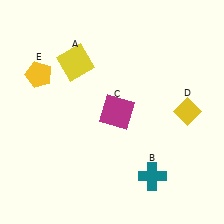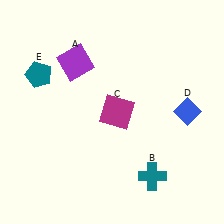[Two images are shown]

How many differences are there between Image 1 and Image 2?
There are 3 differences between the two images.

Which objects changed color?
A changed from yellow to purple. D changed from yellow to blue. E changed from yellow to teal.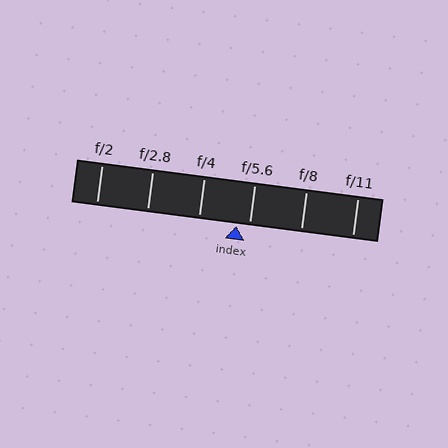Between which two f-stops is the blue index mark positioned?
The index mark is between f/4 and f/5.6.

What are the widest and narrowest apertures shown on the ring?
The widest aperture shown is f/2 and the narrowest is f/11.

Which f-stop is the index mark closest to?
The index mark is closest to f/5.6.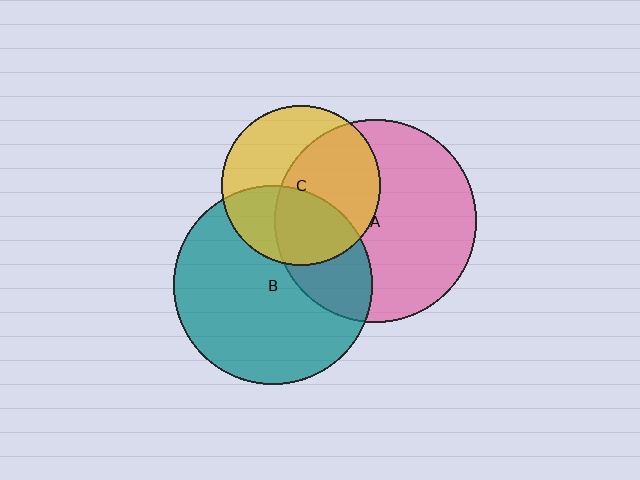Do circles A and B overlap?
Yes.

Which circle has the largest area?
Circle A (pink).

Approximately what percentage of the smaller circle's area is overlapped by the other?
Approximately 30%.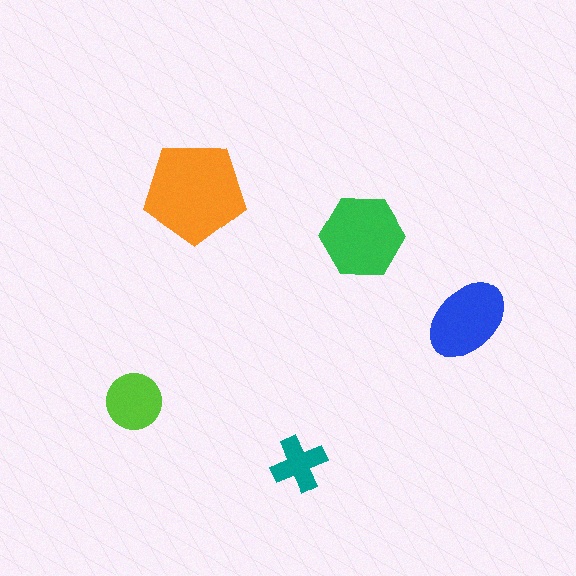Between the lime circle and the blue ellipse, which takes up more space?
The blue ellipse.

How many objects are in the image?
There are 5 objects in the image.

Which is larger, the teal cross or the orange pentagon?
The orange pentagon.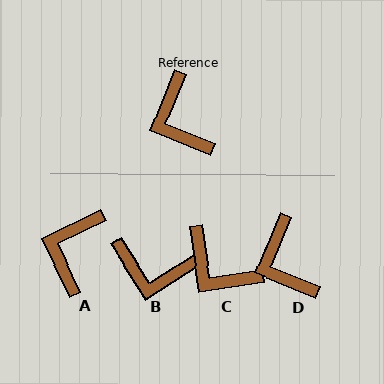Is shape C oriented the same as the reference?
No, it is off by about 31 degrees.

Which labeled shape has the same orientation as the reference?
D.